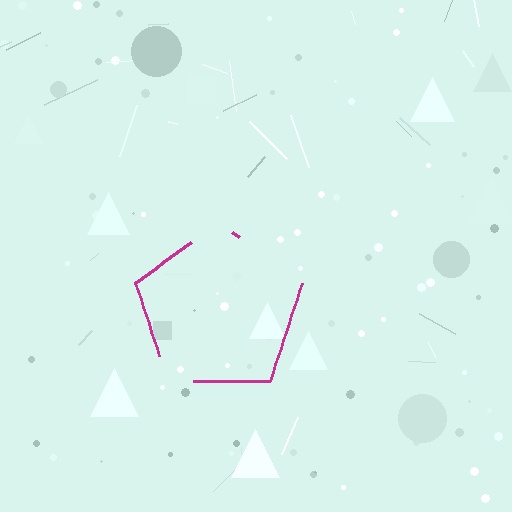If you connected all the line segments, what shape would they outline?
They would outline a pentagon.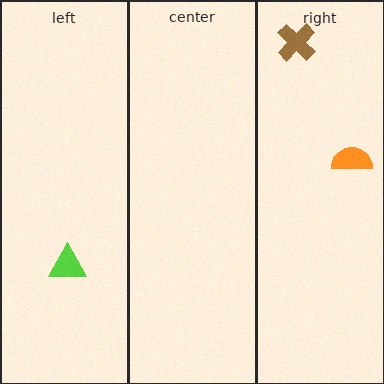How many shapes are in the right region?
2.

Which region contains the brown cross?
The right region.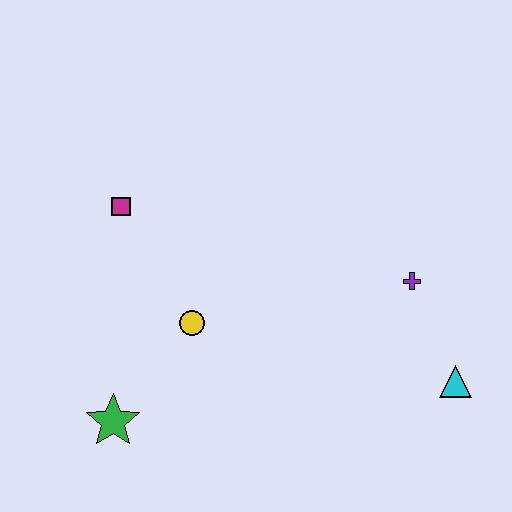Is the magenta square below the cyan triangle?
No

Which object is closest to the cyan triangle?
The purple cross is closest to the cyan triangle.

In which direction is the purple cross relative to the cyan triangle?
The purple cross is above the cyan triangle.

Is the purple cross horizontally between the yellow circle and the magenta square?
No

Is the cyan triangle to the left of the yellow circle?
No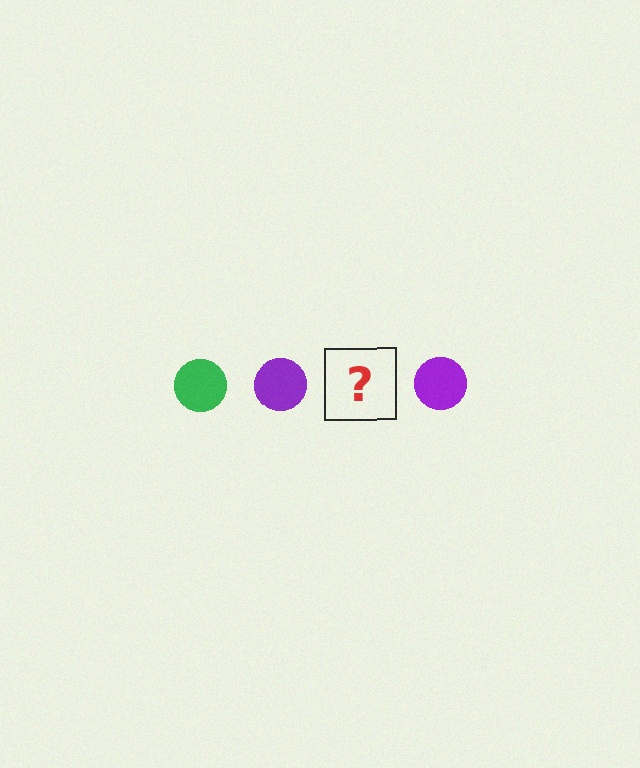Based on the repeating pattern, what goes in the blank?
The blank should be a green circle.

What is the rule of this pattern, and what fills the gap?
The rule is that the pattern cycles through green, purple circles. The gap should be filled with a green circle.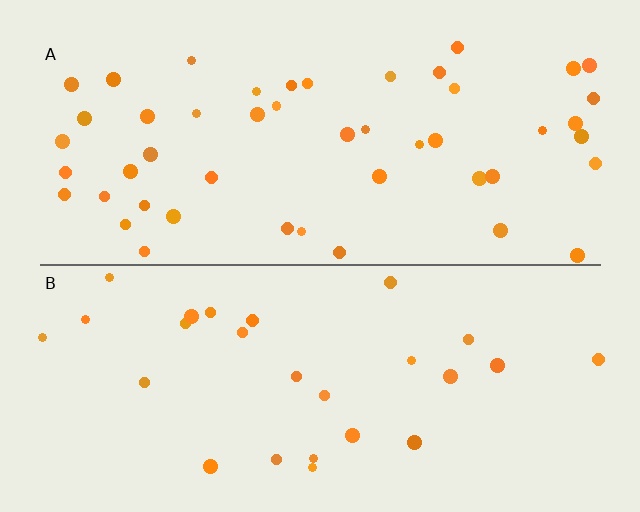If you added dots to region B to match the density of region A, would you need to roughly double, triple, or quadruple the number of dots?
Approximately double.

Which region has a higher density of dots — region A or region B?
A (the top).